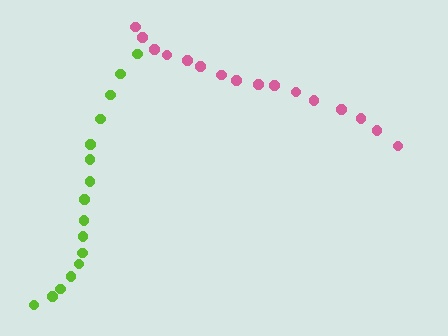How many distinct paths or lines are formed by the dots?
There are 2 distinct paths.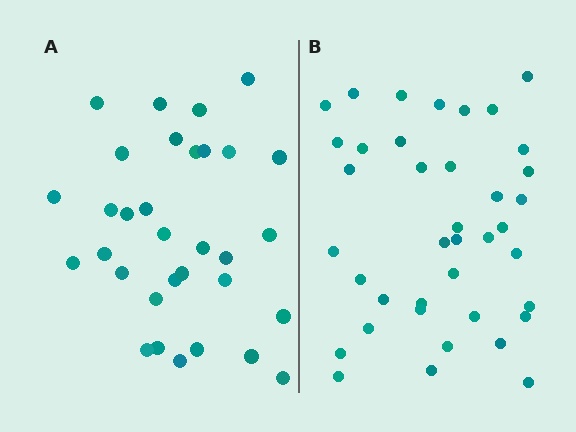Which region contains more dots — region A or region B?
Region B (the right region) has more dots.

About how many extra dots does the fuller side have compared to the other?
Region B has roughly 8 or so more dots than region A.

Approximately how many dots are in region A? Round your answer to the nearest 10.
About 30 dots. (The exact count is 32, which rounds to 30.)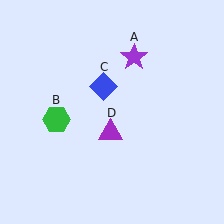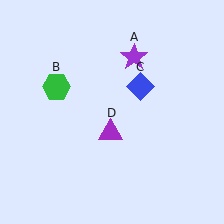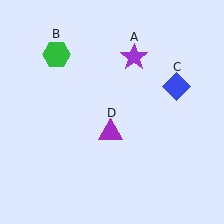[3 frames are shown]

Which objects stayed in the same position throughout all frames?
Purple star (object A) and purple triangle (object D) remained stationary.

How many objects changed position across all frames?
2 objects changed position: green hexagon (object B), blue diamond (object C).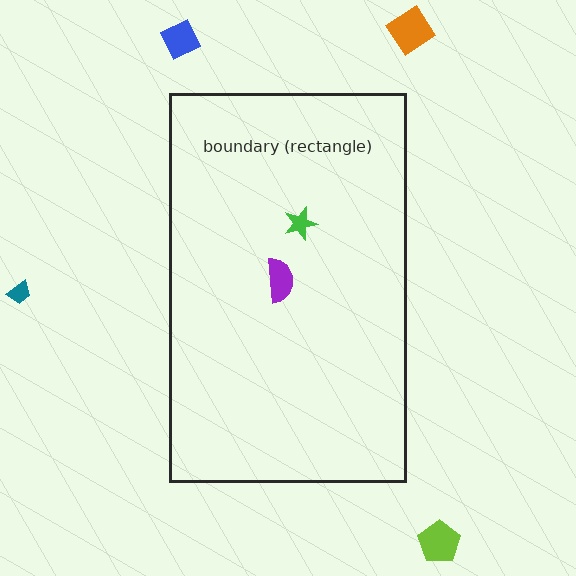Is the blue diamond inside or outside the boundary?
Outside.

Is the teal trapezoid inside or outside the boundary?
Outside.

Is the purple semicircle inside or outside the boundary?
Inside.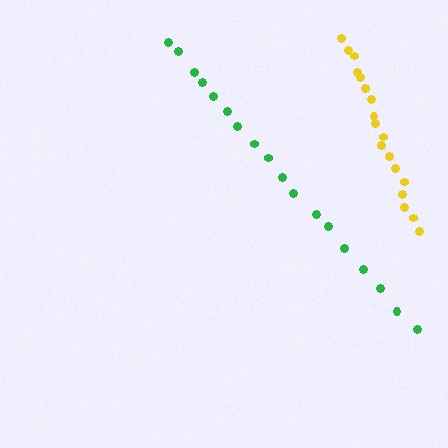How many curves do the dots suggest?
There are 2 distinct paths.